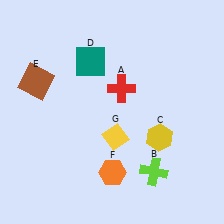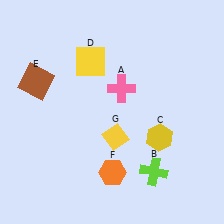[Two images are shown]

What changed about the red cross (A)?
In Image 1, A is red. In Image 2, it changed to pink.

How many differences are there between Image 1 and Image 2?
There are 2 differences between the two images.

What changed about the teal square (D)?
In Image 1, D is teal. In Image 2, it changed to yellow.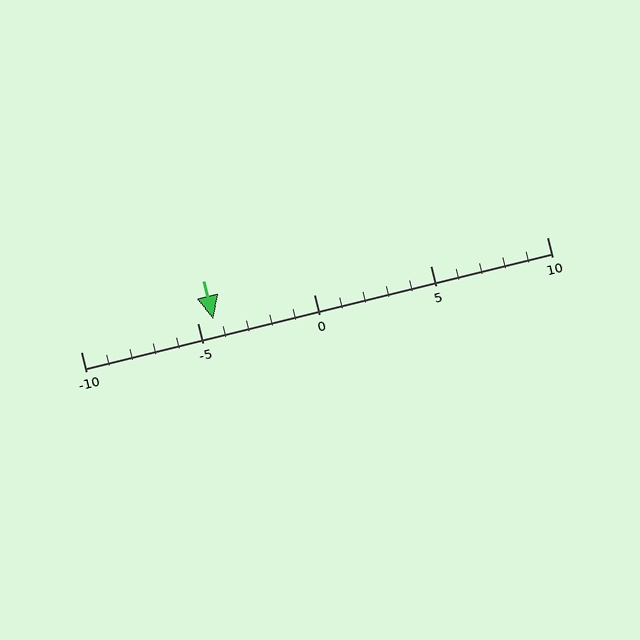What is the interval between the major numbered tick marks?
The major tick marks are spaced 5 units apart.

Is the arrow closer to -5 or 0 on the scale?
The arrow is closer to -5.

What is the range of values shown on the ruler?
The ruler shows values from -10 to 10.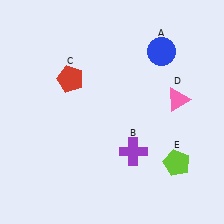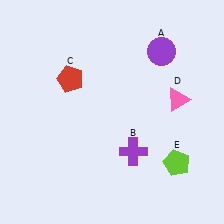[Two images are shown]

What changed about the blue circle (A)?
In Image 1, A is blue. In Image 2, it changed to purple.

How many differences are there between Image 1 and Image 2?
There is 1 difference between the two images.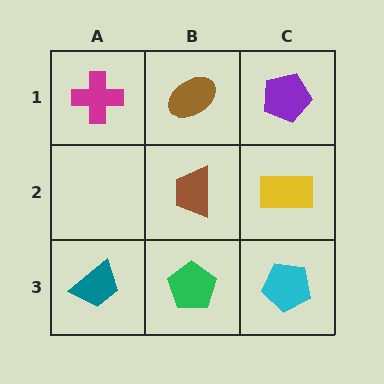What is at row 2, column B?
A brown trapezoid.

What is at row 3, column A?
A teal trapezoid.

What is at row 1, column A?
A magenta cross.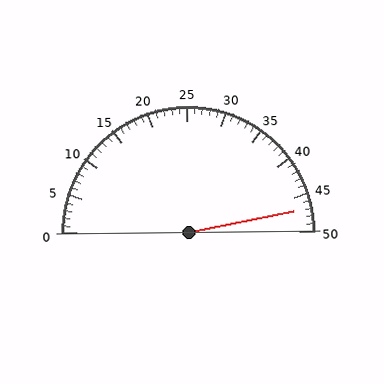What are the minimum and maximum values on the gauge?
The gauge ranges from 0 to 50.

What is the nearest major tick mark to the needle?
The nearest major tick mark is 45.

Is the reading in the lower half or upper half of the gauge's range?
The reading is in the upper half of the range (0 to 50).